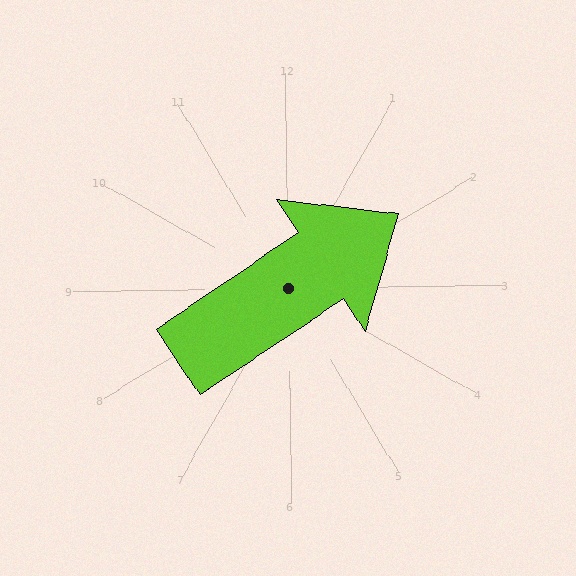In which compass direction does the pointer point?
Northeast.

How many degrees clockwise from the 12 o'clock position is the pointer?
Approximately 57 degrees.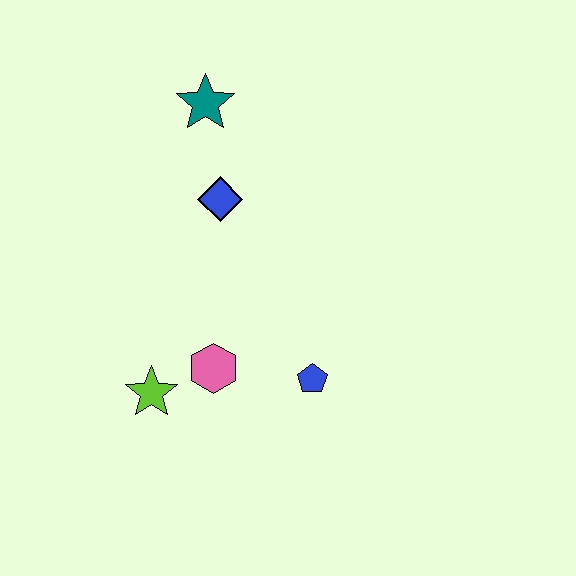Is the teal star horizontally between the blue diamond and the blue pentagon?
No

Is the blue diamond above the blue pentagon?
Yes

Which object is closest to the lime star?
The pink hexagon is closest to the lime star.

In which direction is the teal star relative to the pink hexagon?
The teal star is above the pink hexagon.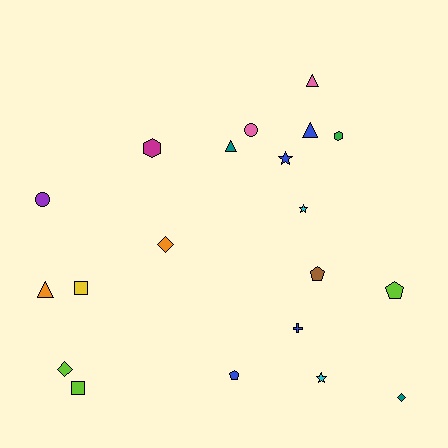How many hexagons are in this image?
There are 2 hexagons.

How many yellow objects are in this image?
There is 1 yellow object.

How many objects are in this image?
There are 20 objects.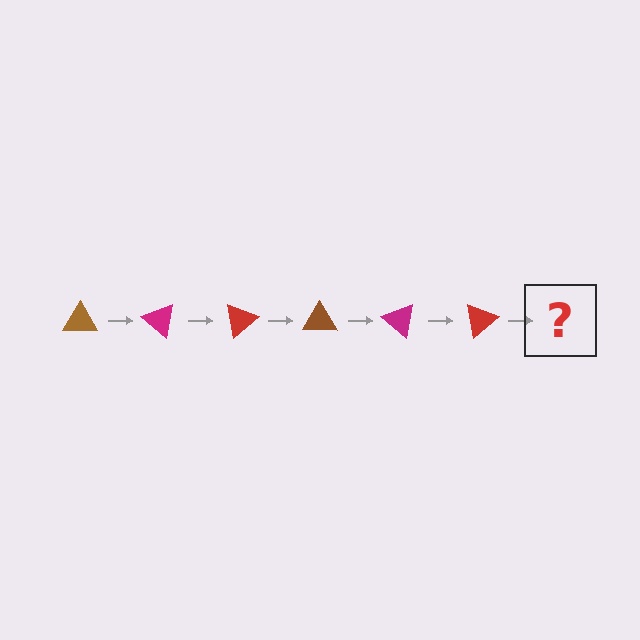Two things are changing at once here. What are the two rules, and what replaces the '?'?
The two rules are that it rotates 40 degrees each step and the color cycles through brown, magenta, and red. The '?' should be a brown triangle, rotated 240 degrees from the start.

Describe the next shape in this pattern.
It should be a brown triangle, rotated 240 degrees from the start.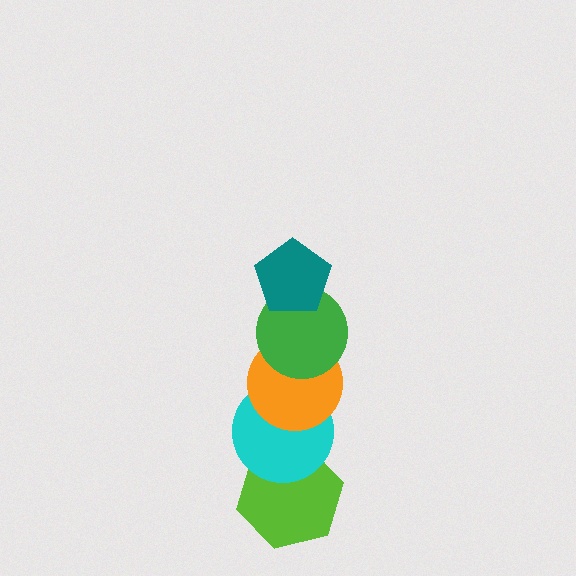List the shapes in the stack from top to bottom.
From top to bottom: the teal pentagon, the green circle, the orange circle, the cyan circle, the lime hexagon.